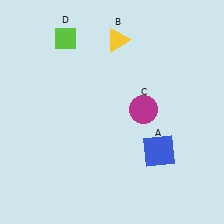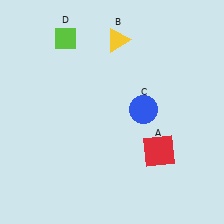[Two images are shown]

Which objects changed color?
A changed from blue to red. C changed from magenta to blue.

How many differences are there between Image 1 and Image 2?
There are 2 differences between the two images.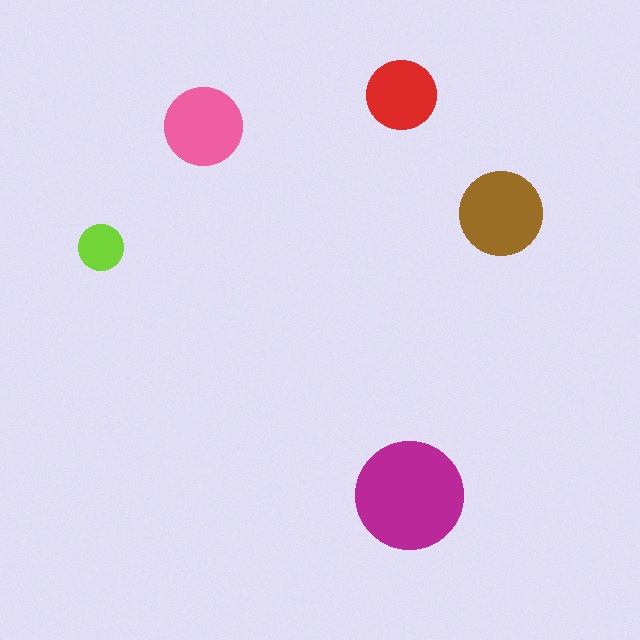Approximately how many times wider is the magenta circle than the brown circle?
About 1.5 times wider.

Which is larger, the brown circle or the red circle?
The brown one.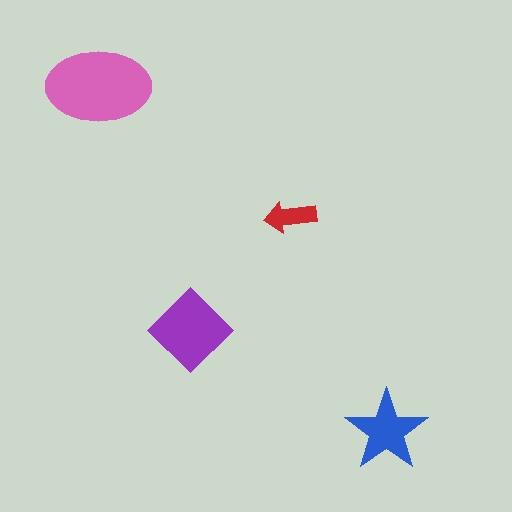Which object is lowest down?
The blue star is bottommost.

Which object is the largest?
The pink ellipse.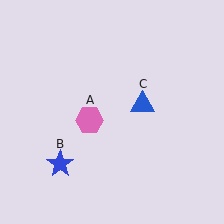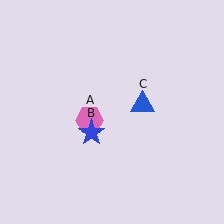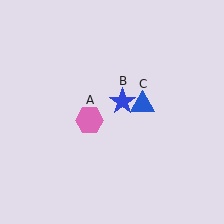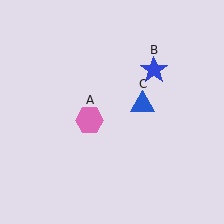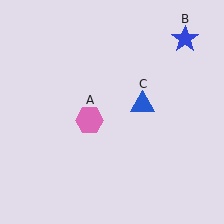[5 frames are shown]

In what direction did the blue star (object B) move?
The blue star (object B) moved up and to the right.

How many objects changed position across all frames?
1 object changed position: blue star (object B).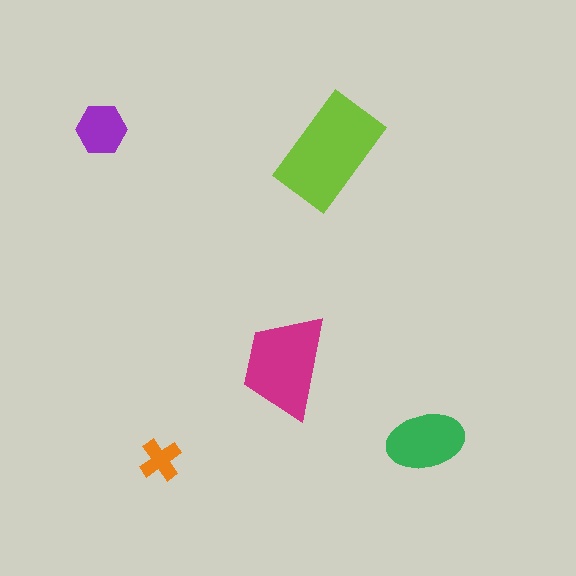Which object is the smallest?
The orange cross.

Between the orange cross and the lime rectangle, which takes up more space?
The lime rectangle.